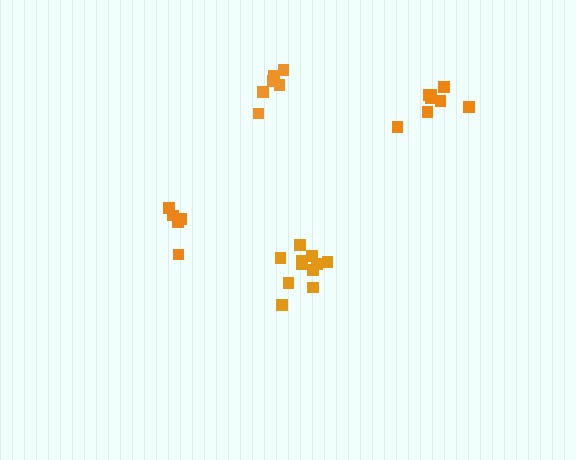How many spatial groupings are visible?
There are 4 spatial groupings.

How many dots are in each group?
Group 1: 6 dots, Group 2: 11 dots, Group 3: 5 dots, Group 4: 8 dots (30 total).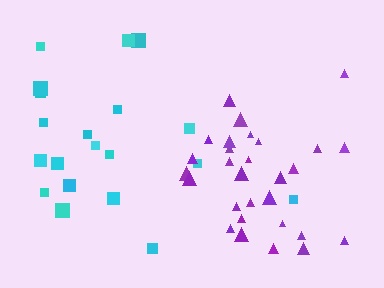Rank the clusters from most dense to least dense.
purple, cyan.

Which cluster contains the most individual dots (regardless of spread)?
Purple (29).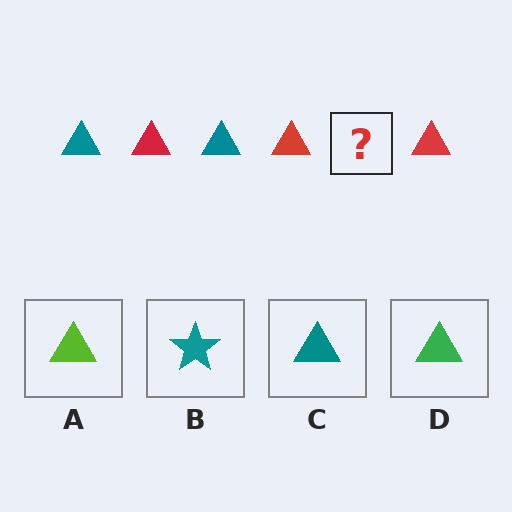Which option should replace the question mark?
Option C.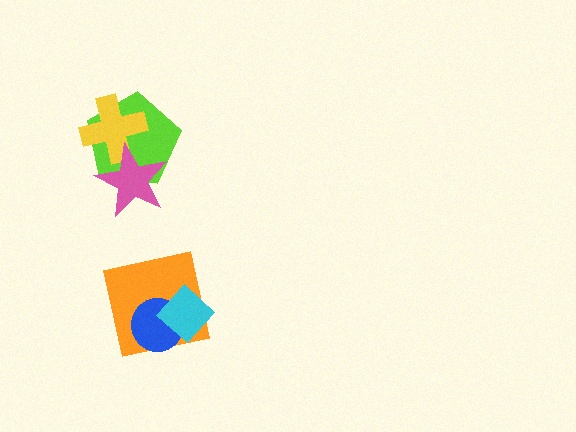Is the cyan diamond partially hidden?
No, no other shape covers it.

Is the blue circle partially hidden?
Yes, it is partially covered by another shape.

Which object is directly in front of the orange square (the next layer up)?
The blue circle is directly in front of the orange square.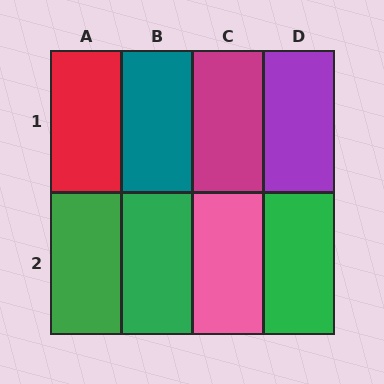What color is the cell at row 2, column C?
Pink.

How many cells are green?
3 cells are green.